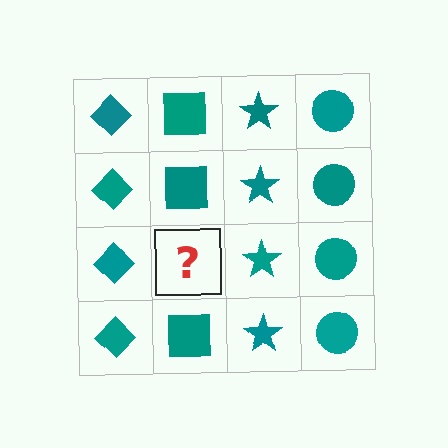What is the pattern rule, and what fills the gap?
The rule is that each column has a consistent shape. The gap should be filled with a teal square.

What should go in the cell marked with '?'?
The missing cell should contain a teal square.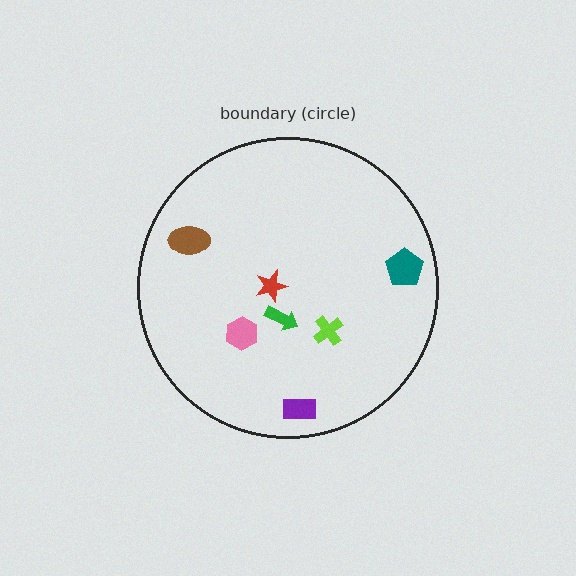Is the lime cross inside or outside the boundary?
Inside.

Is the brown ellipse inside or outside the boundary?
Inside.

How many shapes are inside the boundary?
7 inside, 0 outside.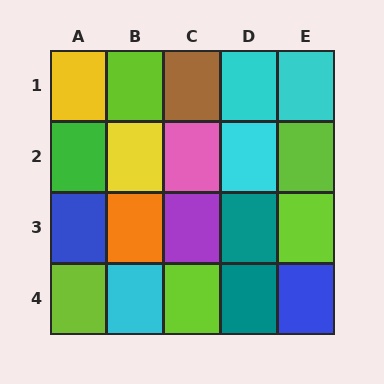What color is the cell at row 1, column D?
Cyan.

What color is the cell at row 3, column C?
Purple.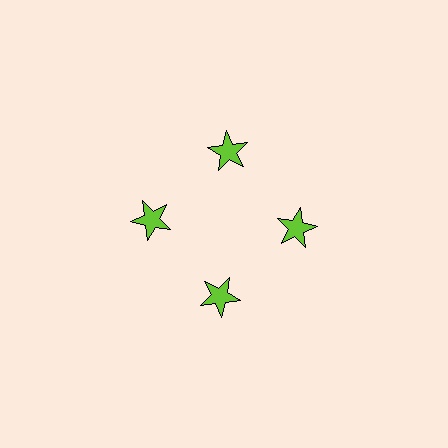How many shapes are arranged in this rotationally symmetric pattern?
There are 4 shapes, arranged in 4 groups of 1.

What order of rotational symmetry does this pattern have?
This pattern has 4-fold rotational symmetry.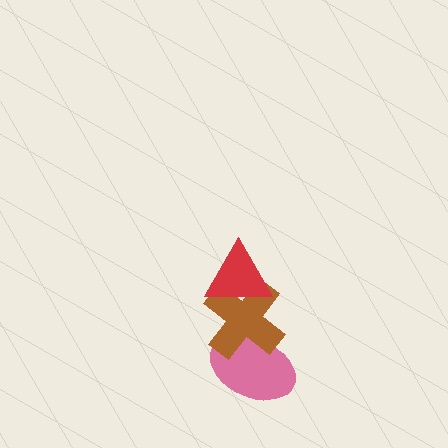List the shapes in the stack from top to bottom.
From top to bottom: the red triangle, the brown cross, the pink ellipse.